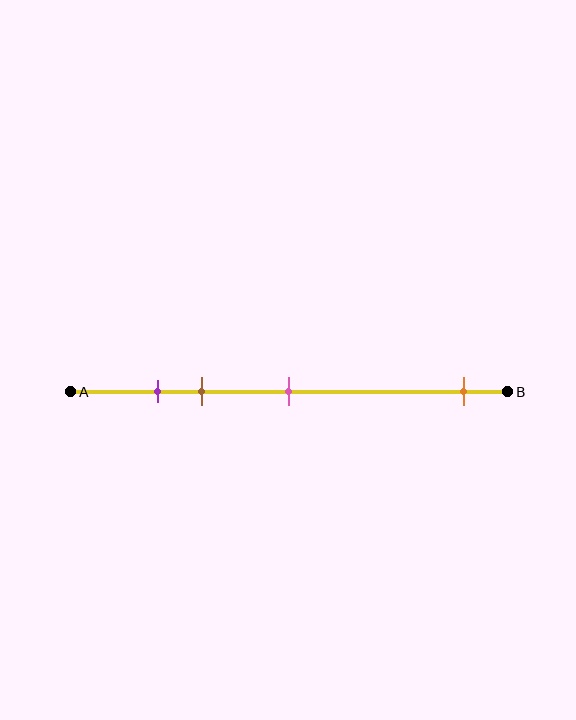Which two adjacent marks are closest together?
The purple and brown marks are the closest adjacent pair.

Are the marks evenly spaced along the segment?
No, the marks are not evenly spaced.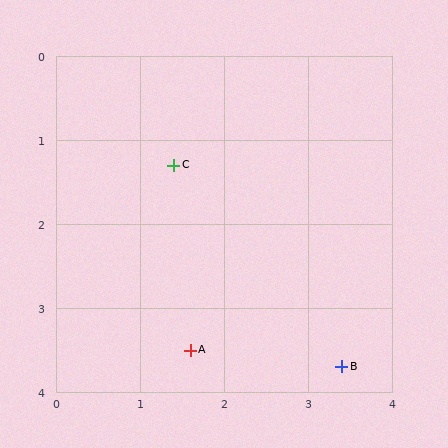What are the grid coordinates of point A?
Point A is at approximately (1.6, 3.5).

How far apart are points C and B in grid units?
Points C and B are about 3.1 grid units apart.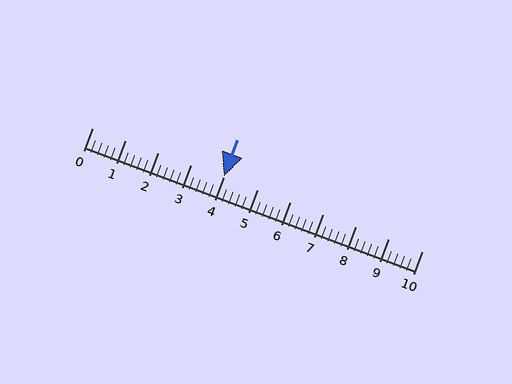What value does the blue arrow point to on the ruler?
The blue arrow points to approximately 4.0.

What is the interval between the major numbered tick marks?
The major tick marks are spaced 1 units apart.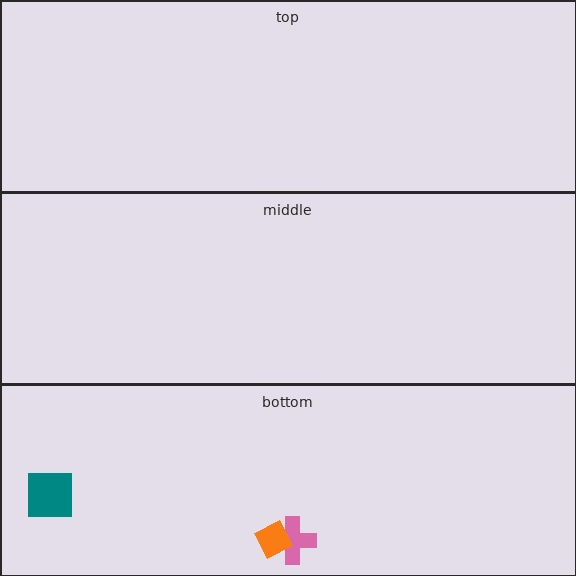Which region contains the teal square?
The bottom region.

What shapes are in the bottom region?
The teal square, the pink cross, the orange diamond.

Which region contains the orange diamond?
The bottom region.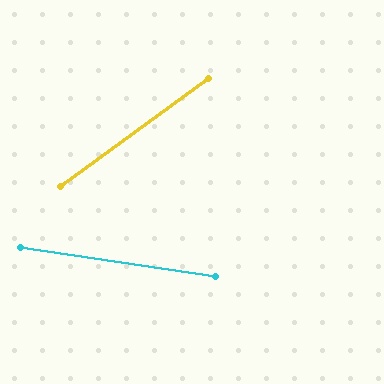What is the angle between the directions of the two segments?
Approximately 45 degrees.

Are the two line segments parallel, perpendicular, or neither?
Neither parallel nor perpendicular — they differ by about 45°.